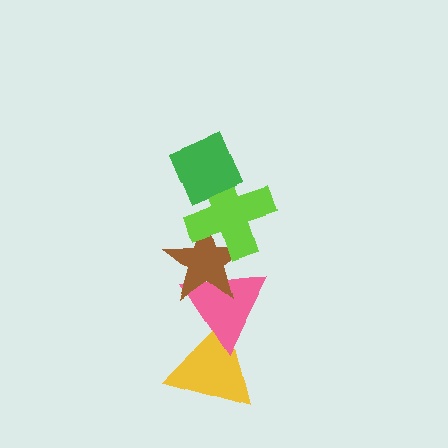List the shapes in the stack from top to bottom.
From top to bottom: the green diamond, the lime cross, the brown star, the pink triangle, the yellow triangle.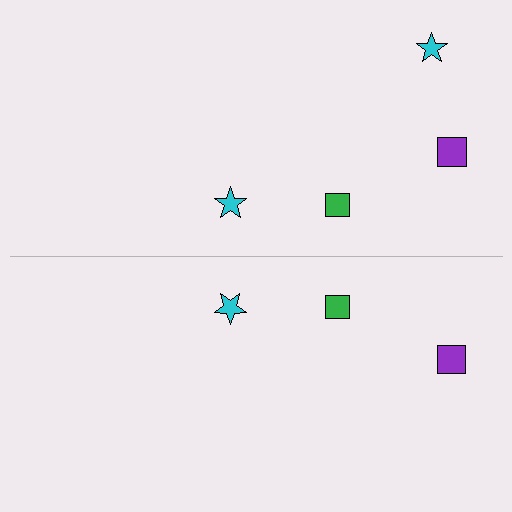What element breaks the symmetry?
A cyan star is missing from the bottom side.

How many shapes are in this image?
There are 7 shapes in this image.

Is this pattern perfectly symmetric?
No, the pattern is not perfectly symmetric. A cyan star is missing from the bottom side.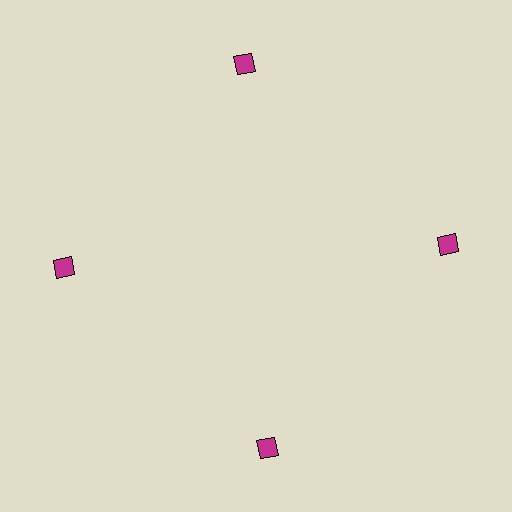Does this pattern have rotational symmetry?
Yes, this pattern has 4-fold rotational symmetry. It looks the same after rotating 90 degrees around the center.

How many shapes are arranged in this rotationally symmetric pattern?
There are 4 shapes, arranged in 4 groups of 1.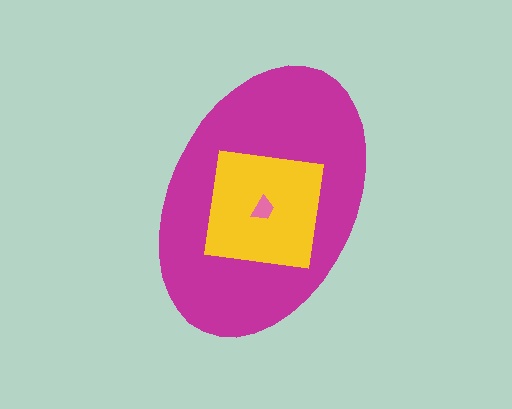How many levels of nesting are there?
3.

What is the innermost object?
The pink trapezoid.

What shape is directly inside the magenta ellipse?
The yellow square.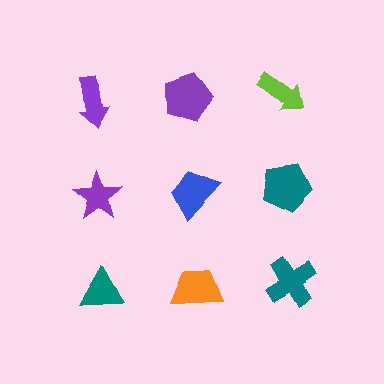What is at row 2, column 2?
A blue trapezoid.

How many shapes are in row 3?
3 shapes.